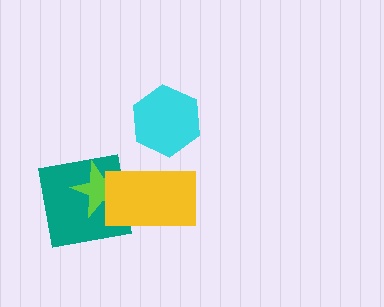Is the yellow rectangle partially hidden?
No, no other shape covers it.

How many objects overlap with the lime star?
2 objects overlap with the lime star.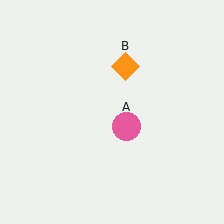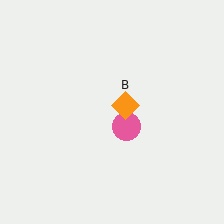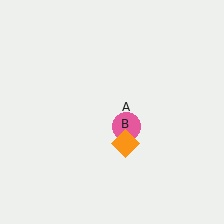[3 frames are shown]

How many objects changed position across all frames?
1 object changed position: orange diamond (object B).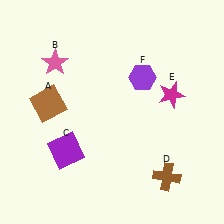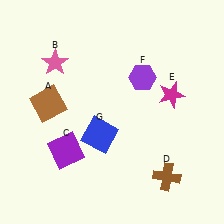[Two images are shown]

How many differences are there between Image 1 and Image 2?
There is 1 difference between the two images.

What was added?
A blue square (G) was added in Image 2.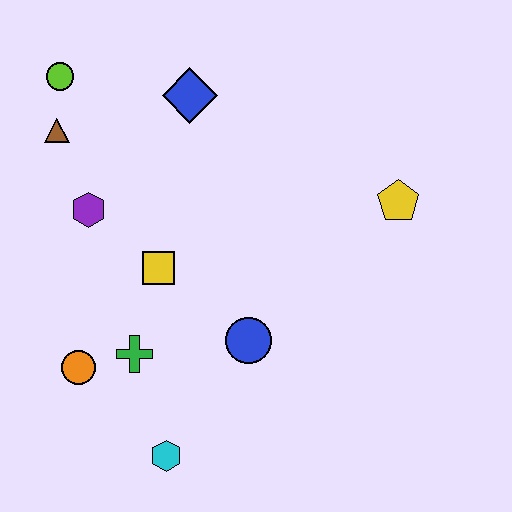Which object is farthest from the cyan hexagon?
The lime circle is farthest from the cyan hexagon.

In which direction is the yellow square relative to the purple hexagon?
The yellow square is to the right of the purple hexagon.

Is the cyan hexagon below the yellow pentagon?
Yes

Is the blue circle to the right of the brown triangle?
Yes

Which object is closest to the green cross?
The orange circle is closest to the green cross.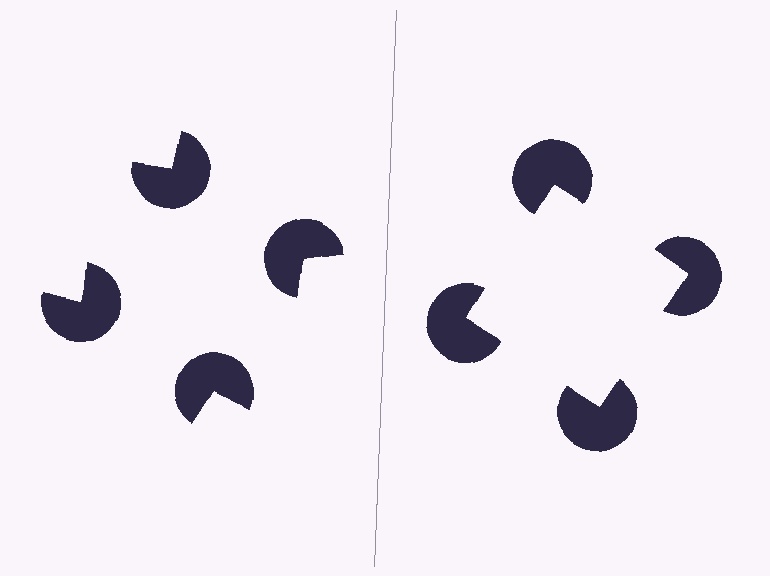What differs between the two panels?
The pac-man discs are positioned identically on both sides; only the wedge orientations differ. On the right they align to a square; on the left they are misaligned.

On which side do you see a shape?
An illusory square appears on the right side. On the left side the wedge cuts are rotated, so no coherent shape forms.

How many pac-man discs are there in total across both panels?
8 — 4 on each side.